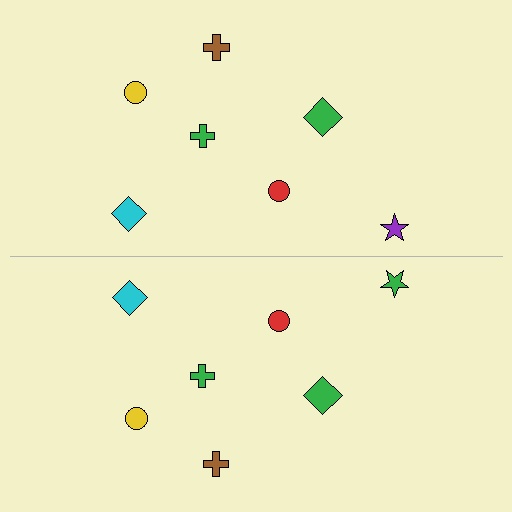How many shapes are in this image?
There are 14 shapes in this image.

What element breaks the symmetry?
The green star on the bottom side breaks the symmetry — its mirror counterpart is purple.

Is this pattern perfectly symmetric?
No, the pattern is not perfectly symmetric. The green star on the bottom side breaks the symmetry — its mirror counterpart is purple.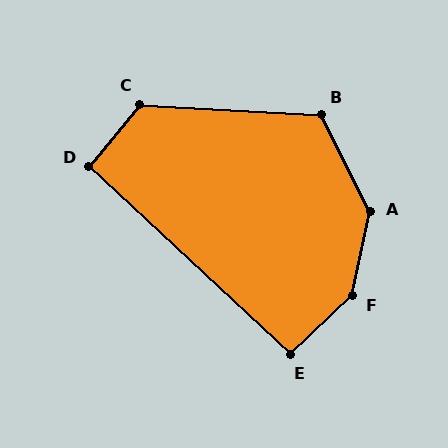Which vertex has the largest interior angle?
F, at approximately 146 degrees.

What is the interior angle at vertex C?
Approximately 126 degrees (obtuse).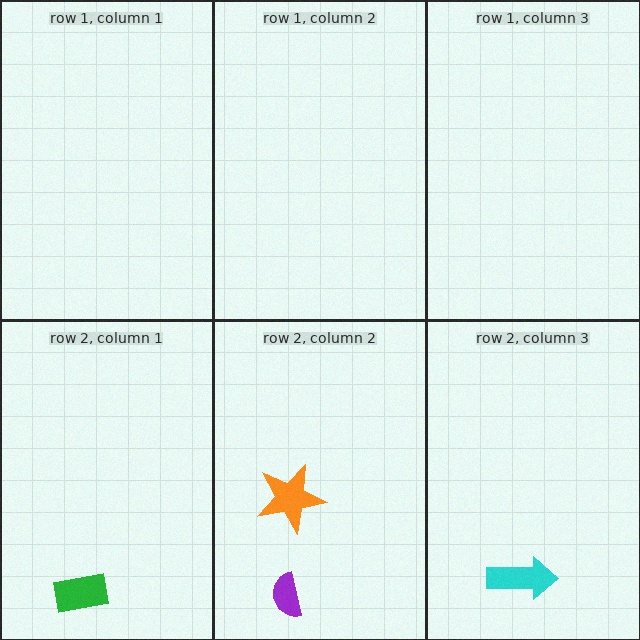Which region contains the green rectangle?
The row 2, column 1 region.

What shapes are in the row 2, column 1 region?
The green rectangle.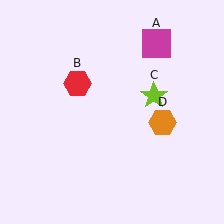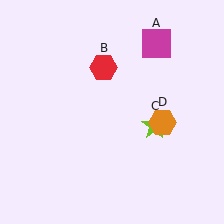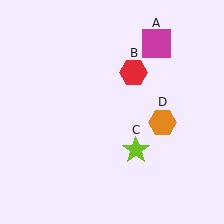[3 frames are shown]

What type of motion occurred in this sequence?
The red hexagon (object B), lime star (object C) rotated clockwise around the center of the scene.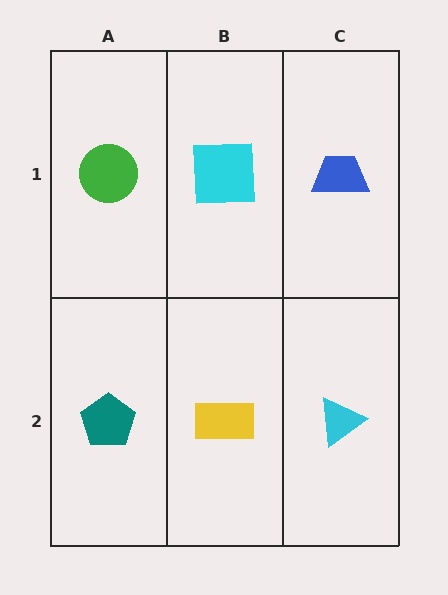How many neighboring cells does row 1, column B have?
3.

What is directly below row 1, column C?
A cyan triangle.